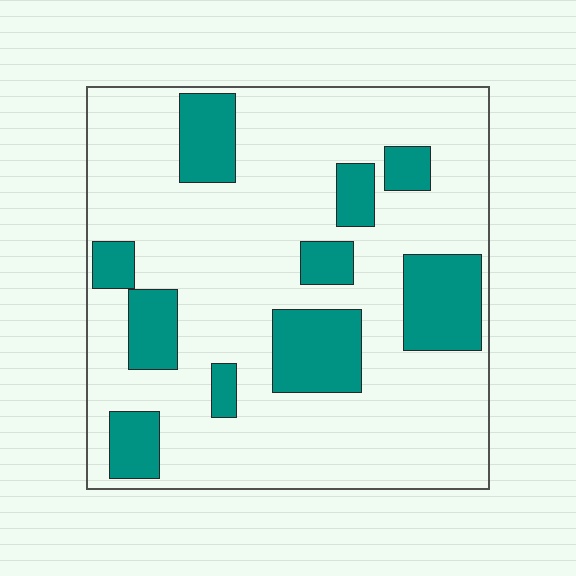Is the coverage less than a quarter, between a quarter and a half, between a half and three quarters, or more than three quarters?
Less than a quarter.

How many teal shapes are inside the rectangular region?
10.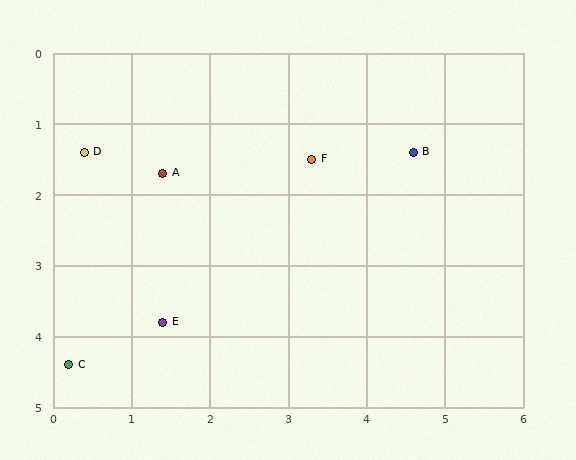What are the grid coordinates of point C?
Point C is at approximately (0.2, 4.4).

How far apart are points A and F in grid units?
Points A and F are about 1.9 grid units apart.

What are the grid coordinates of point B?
Point B is at approximately (4.6, 1.4).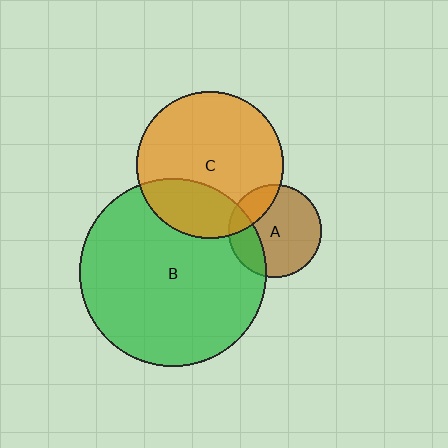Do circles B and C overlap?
Yes.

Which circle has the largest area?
Circle B (green).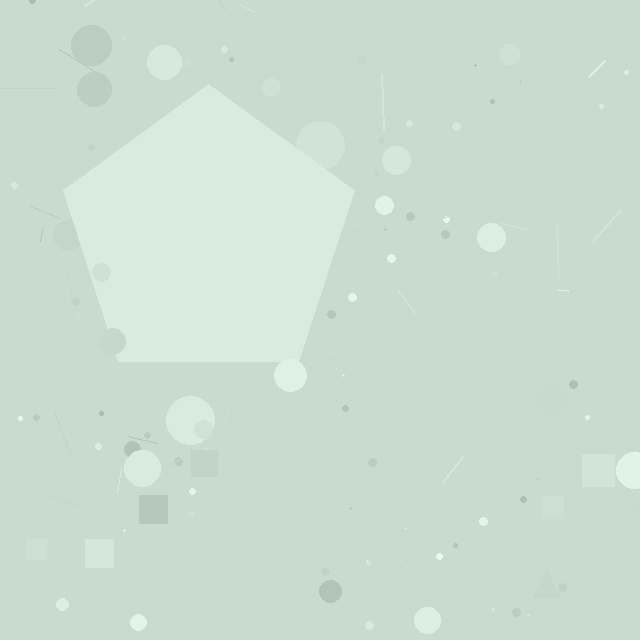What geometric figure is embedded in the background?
A pentagon is embedded in the background.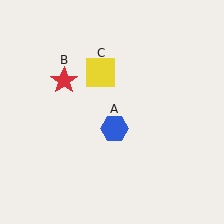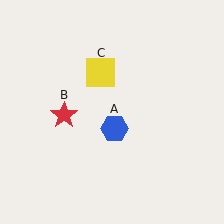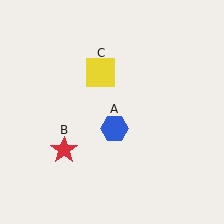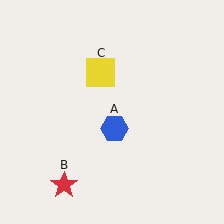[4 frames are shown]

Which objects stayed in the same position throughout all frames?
Blue hexagon (object A) and yellow square (object C) remained stationary.